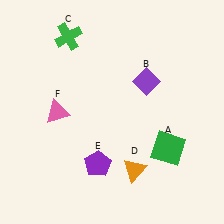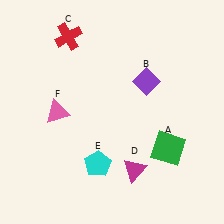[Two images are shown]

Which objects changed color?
C changed from green to red. D changed from orange to magenta. E changed from purple to cyan.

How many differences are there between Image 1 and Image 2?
There are 3 differences between the two images.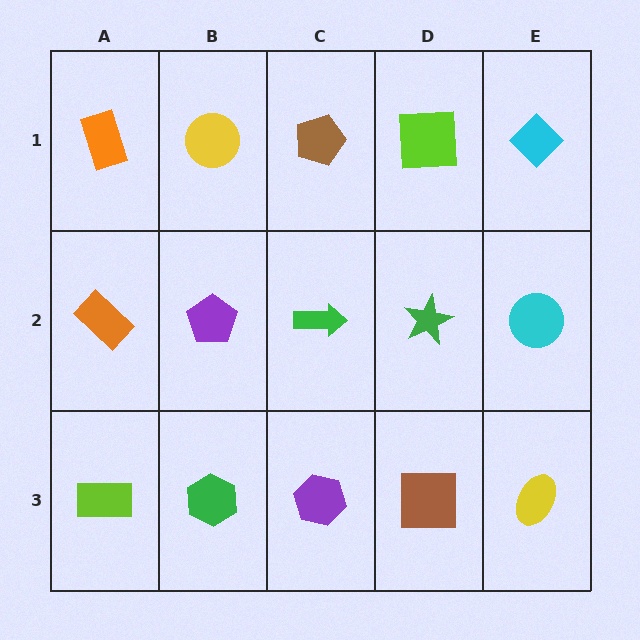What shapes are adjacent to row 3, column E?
A cyan circle (row 2, column E), a brown square (row 3, column D).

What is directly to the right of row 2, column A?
A purple pentagon.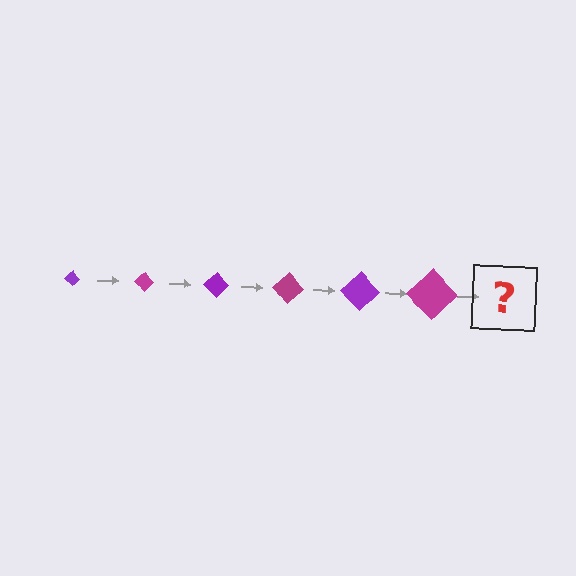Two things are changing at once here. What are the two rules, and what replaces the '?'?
The two rules are that the diamond grows larger each step and the color cycles through purple and magenta. The '?' should be a purple diamond, larger than the previous one.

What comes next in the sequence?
The next element should be a purple diamond, larger than the previous one.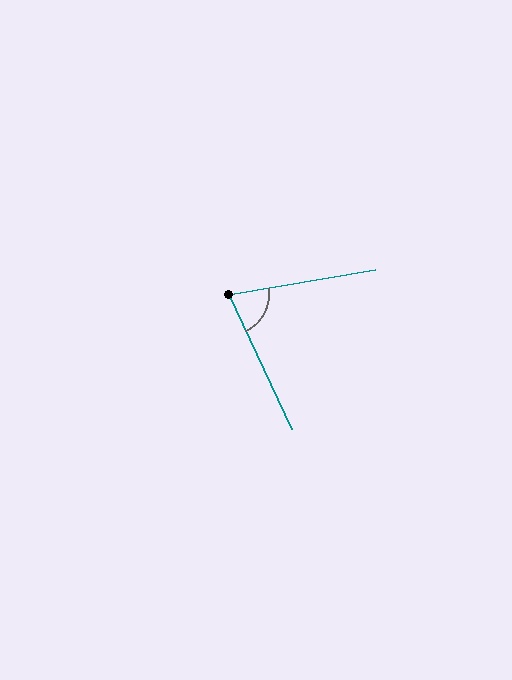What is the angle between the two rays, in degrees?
Approximately 75 degrees.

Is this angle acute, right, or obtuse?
It is acute.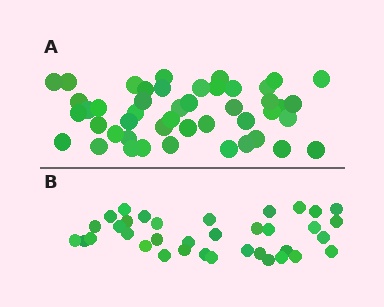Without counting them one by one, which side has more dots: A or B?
Region A (the top region) has more dots.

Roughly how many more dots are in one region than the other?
Region A has roughly 10 or so more dots than region B.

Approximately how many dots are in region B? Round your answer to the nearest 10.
About 40 dots. (The exact count is 36, which rounds to 40.)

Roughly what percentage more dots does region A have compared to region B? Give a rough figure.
About 30% more.